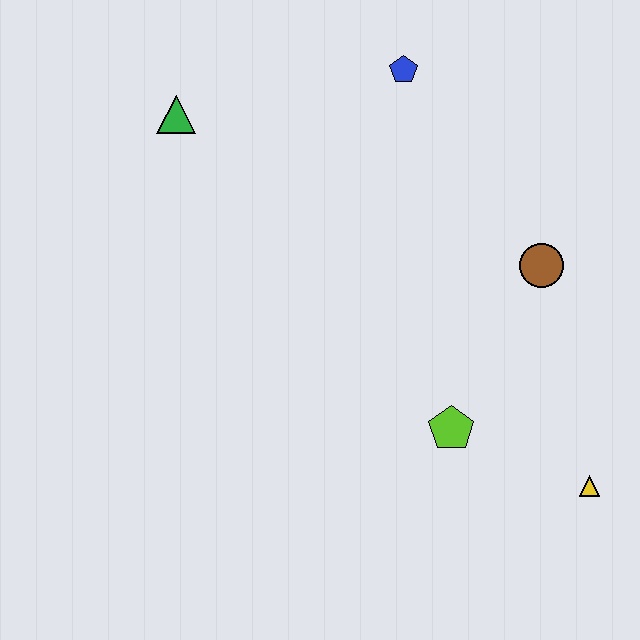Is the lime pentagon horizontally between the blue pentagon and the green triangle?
No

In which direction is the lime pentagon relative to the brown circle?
The lime pentagon is below the brown circle.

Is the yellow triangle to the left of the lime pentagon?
No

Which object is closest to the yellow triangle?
The lime pentagon is closest to the yellow triangle.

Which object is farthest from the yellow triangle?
The green triangle is farthest from the yellow triangle.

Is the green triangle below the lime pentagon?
No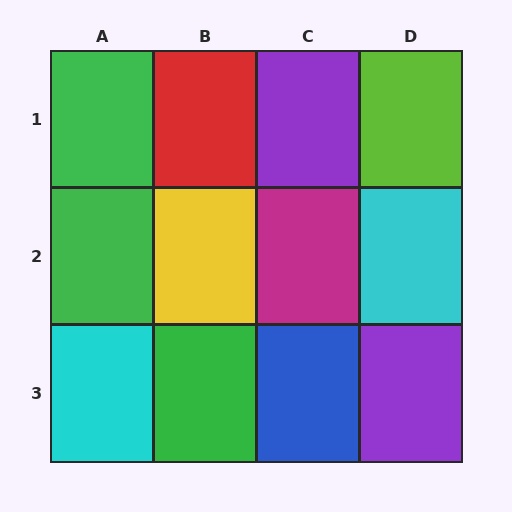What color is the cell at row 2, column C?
Magenta.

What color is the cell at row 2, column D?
Cyan.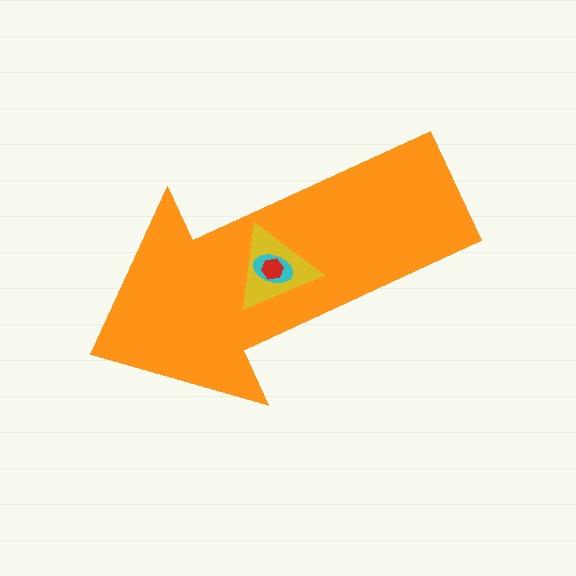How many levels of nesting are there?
4.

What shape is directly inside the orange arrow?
The yellow triangle.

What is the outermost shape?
The orange arrow.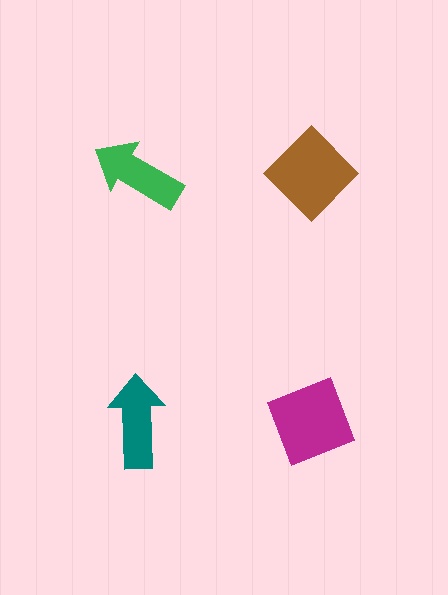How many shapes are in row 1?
2 shapes.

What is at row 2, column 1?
A teal arrow.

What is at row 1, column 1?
A green arrow.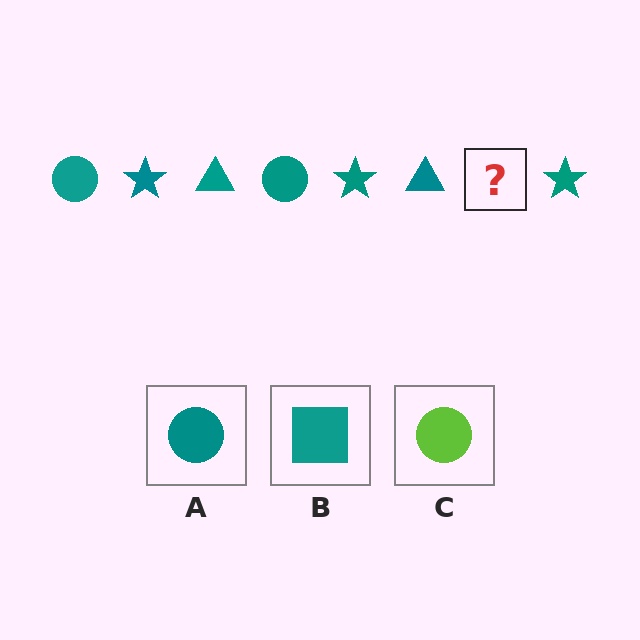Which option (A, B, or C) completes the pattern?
A.